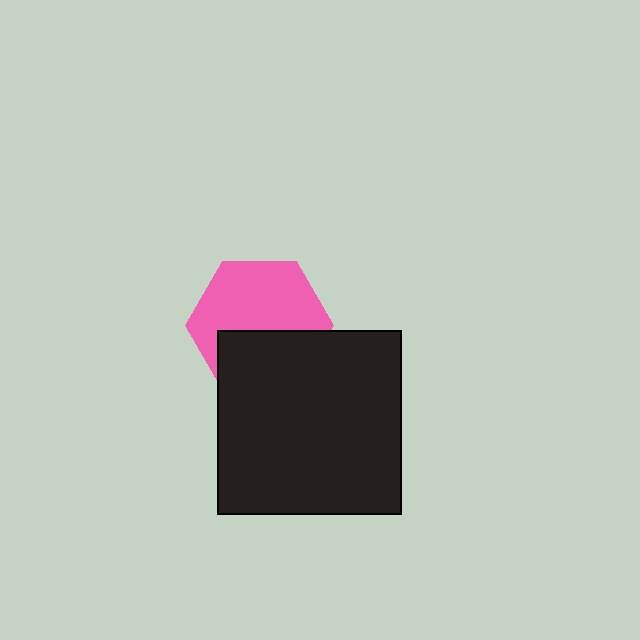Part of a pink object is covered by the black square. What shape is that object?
It is a hexagon.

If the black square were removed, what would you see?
You would see the complete pink hexagon.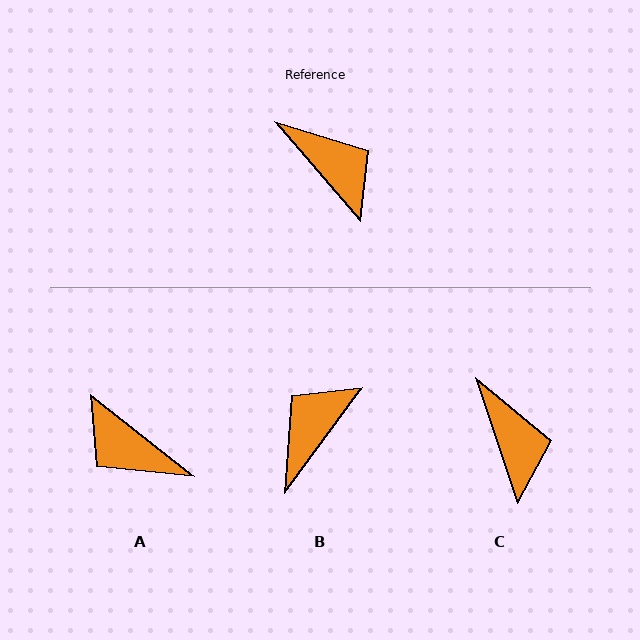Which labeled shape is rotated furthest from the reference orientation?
A, about 168 degrees away.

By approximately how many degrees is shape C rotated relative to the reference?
Approximately 22 degrees clockwise.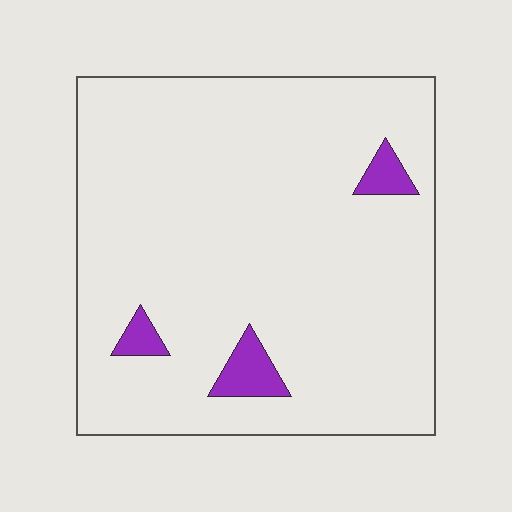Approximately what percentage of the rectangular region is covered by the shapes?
Approximately 5%.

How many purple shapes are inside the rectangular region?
3.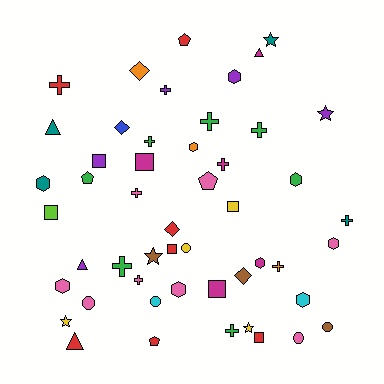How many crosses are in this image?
There are 12 crosses.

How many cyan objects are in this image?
There are 2 cyan objects.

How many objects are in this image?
There are 50 objects.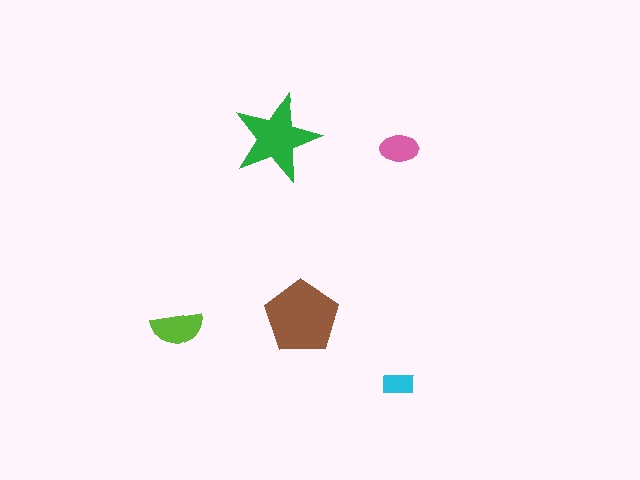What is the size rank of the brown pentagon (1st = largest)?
1st.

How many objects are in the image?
There are 5 objects in the image.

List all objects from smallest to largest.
The cyan rectangle, the pink ellipse, the lime semicircle, the green star, the brown pentagon.